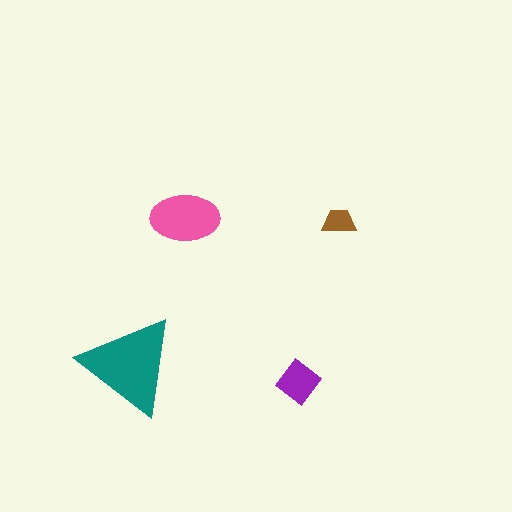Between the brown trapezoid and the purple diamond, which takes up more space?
The purple diamond.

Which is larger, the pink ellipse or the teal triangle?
The teal triangle.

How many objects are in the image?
There are 4 objects in the image.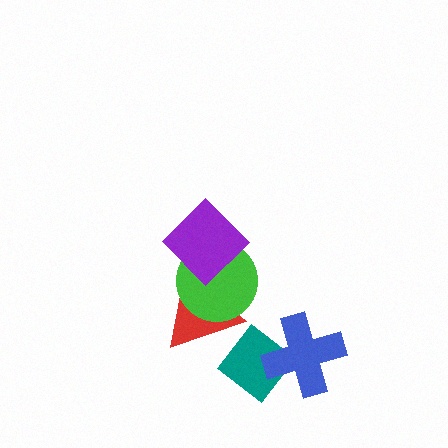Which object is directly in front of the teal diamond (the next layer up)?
The red triangle is directly in front of the teal diamond.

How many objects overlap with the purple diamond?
2 objects overlap with the purple diamond.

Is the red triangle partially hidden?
Yes, it is partially covered by another shape.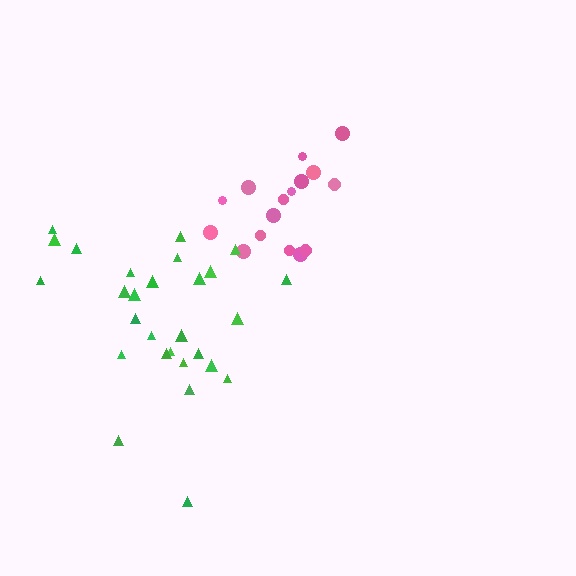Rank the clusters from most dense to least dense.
green, pink.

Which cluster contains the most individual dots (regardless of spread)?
Green (28).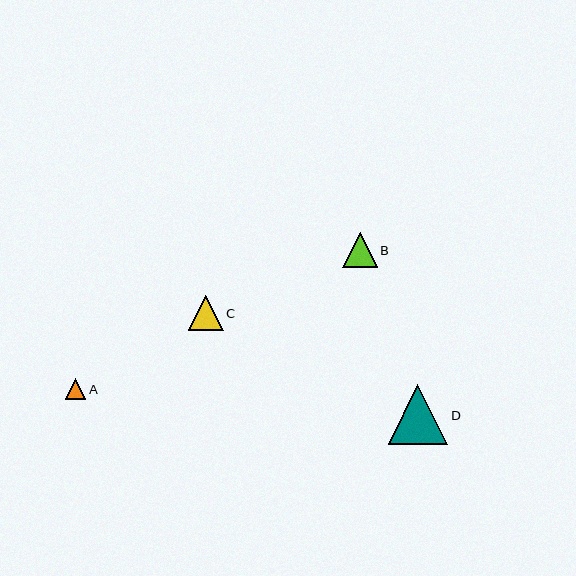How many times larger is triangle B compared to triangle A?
Triangle B is approximately 1.7 times the size of triangle A.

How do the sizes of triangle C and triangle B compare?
Triangle C and triangle B are approximately the same size.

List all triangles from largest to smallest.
From largest to smallest: D, C, B, A.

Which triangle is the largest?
Triangle D is the largest with a size of approximately 60 pixels.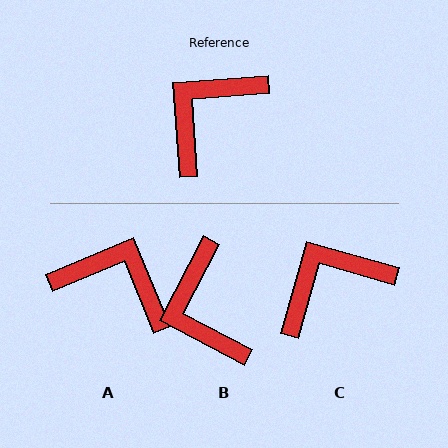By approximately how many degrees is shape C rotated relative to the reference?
Approximately 20 degrees clockwise.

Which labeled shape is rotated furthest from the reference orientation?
A, about 72 degrees away.